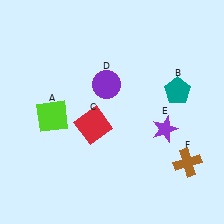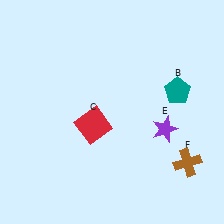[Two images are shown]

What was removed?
The purple circle (D), the lime square (A) were removed in Image 2.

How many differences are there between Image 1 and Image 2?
There are 2 differences between the two images.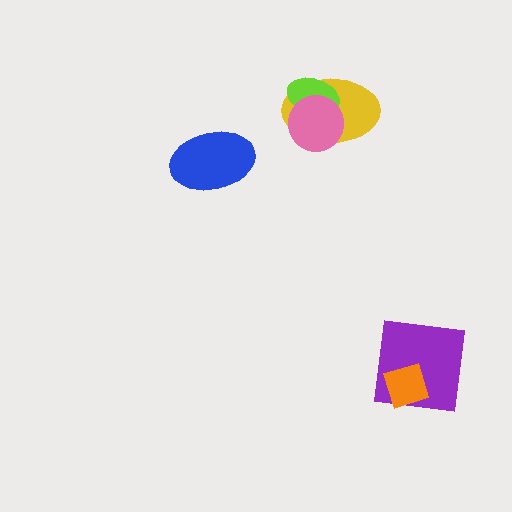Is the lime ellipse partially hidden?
Yes, it is partially covered by another shape.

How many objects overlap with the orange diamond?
1 object overlaps with the orange diamond.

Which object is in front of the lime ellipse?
The pink circle is in front of the lime ellipse.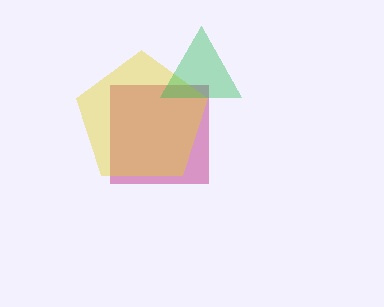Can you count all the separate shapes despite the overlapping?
Yes, there are 3 separate shapes.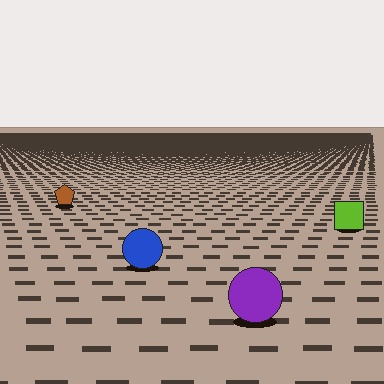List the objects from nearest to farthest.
From nearest to farthest: the purple circle, the blue circle, the lime square, the brown pentagon.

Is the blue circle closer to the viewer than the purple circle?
No. The purple circle is closer — you can tell from the texture gradient: the ground texture is coarser near it.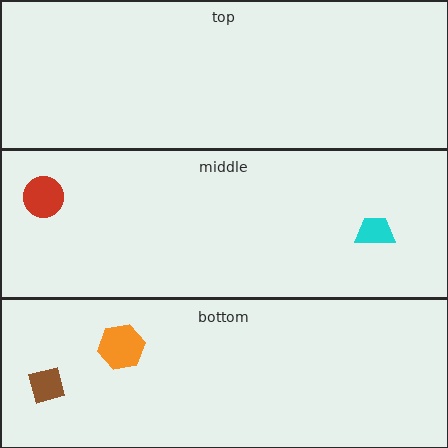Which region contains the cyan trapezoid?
The middle region.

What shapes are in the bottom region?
The orange hexagon, the brown square.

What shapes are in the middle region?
The cyan trapezoid, the red circle.